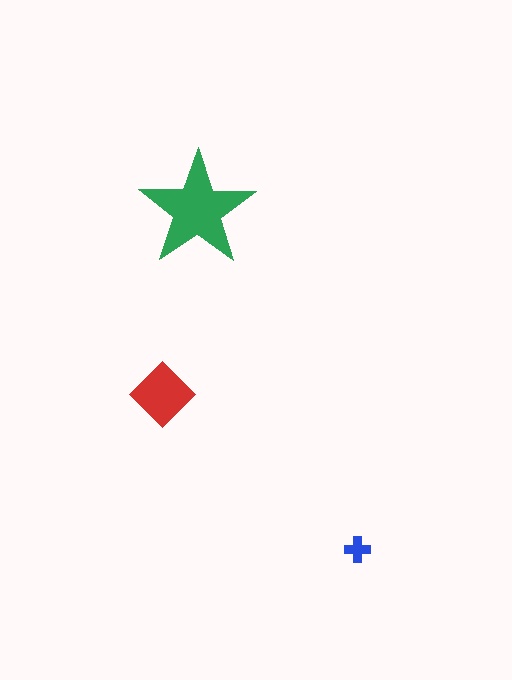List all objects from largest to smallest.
The green star, the red diamond, the blue cross.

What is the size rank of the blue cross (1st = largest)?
3rd.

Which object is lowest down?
The blue cross is bottommost.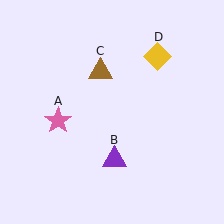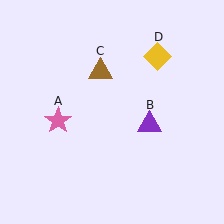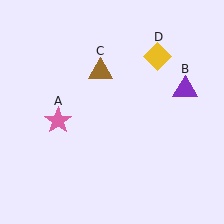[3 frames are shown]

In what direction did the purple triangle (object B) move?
The purple triangle (object B) moved up and to the right.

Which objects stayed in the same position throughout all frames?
Pink star (object A) and brown triangle (object C) and yellow diamond (object D) remained stationary.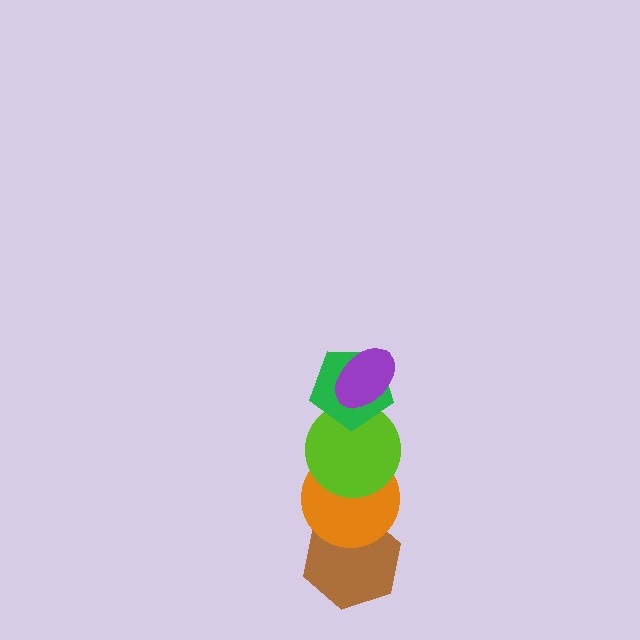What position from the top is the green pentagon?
The green pentagon is 2nd from the top.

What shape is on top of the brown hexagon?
The orange circle is on top of the brown hexagon.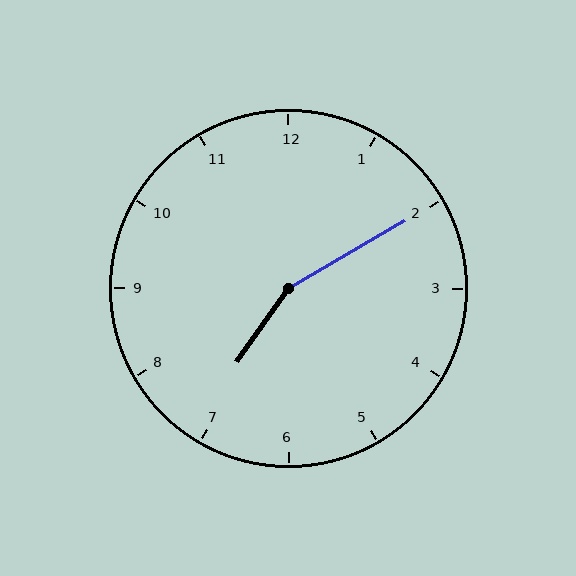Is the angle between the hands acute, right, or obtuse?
It is obtuse.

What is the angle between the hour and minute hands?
Approximately 155 degrees.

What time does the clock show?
7:10.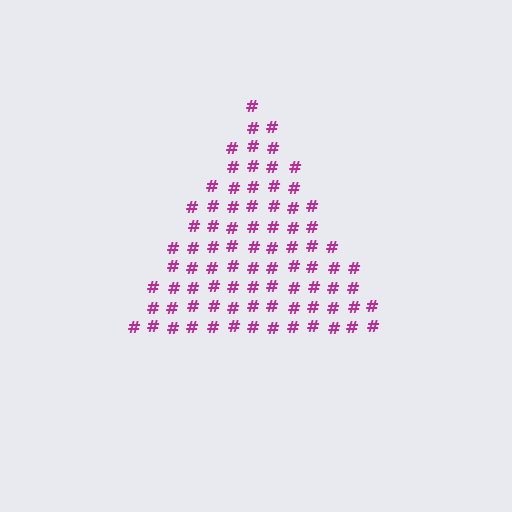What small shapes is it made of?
It is made of small hash symbols.